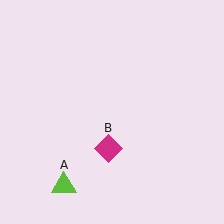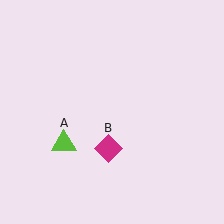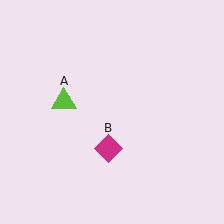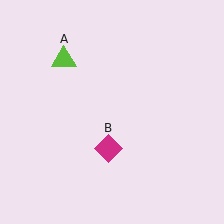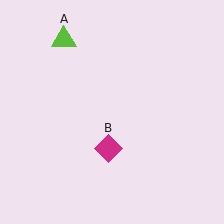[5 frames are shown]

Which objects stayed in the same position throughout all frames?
Magenta diamond (object B) remained stationary.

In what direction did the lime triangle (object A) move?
The lime triangle (object A) moved up.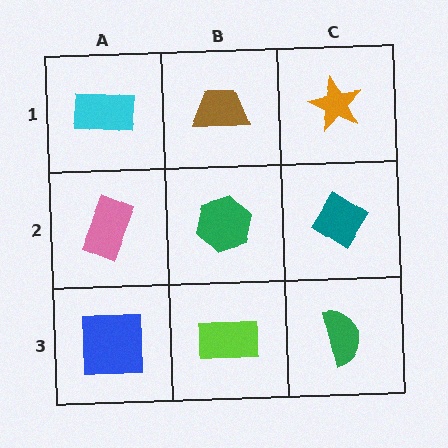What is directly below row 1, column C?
A teal diamond.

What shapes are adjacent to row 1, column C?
A teal diamond (row 2, column C), a brown trapezoid (row 1, column B).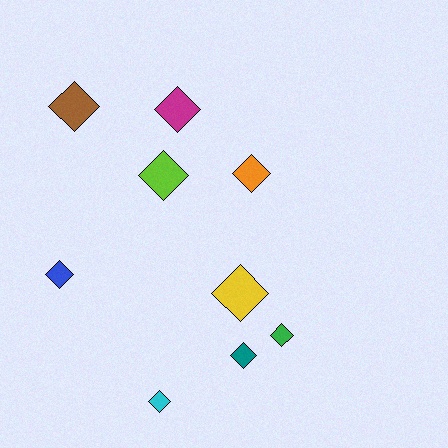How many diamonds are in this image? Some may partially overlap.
There are 9 diamonds.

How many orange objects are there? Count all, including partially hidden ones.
There is 1 orange object.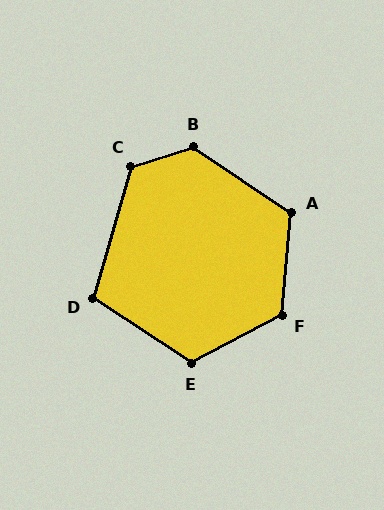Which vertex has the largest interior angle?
B, at approximately 129 degrees.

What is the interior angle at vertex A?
Approximately 118 degrees (obtuse).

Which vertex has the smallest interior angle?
D, at approximately 108 degrees.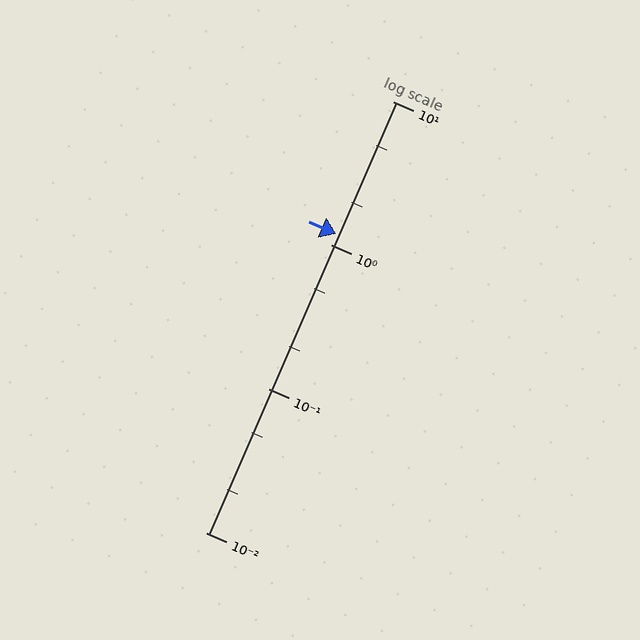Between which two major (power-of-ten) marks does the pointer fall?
The pointer is between 1 and 10.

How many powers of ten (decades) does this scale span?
The scale spans 3 decades, from 0.01 to 10.